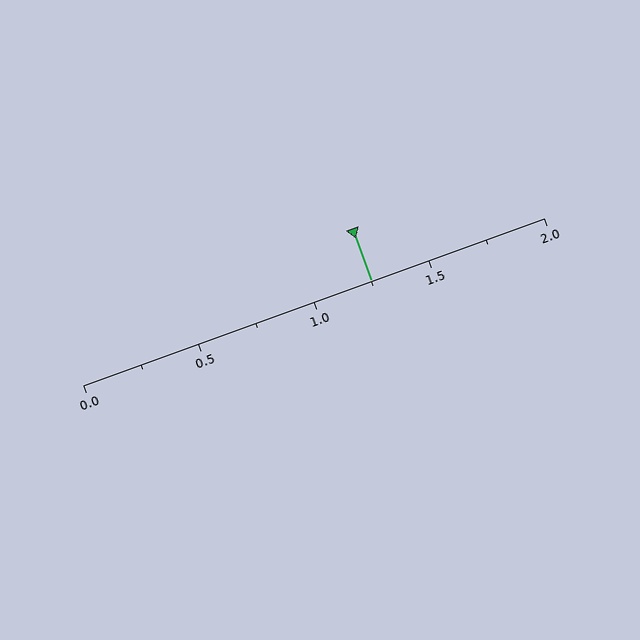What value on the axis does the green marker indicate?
The marker indicates approximately 1.25.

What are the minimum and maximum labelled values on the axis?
The axis runs from 0.0 to 2.0.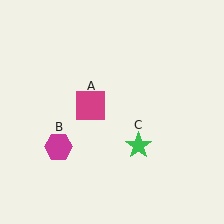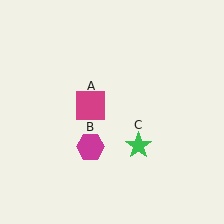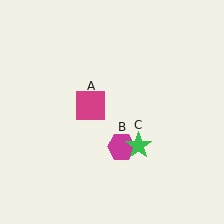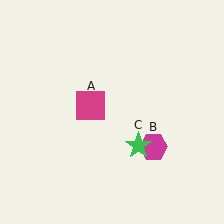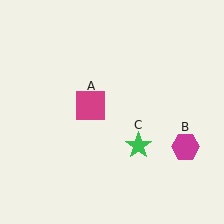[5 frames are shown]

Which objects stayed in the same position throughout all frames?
Magenta square (object A) and green star (object C) remained stationary.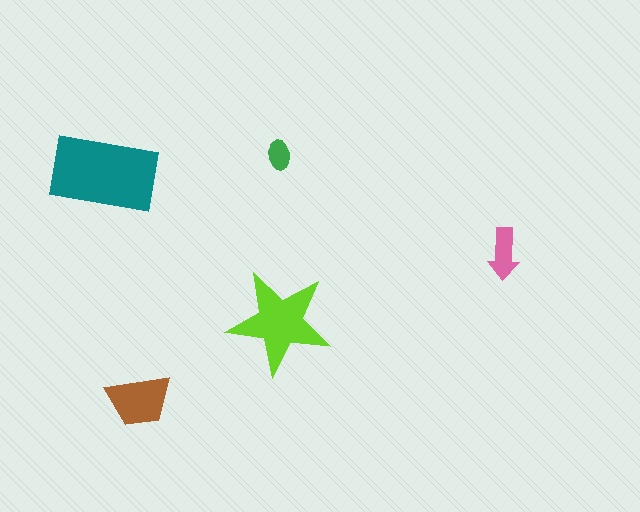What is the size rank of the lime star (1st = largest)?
2nd.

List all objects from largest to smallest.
The teal rectangle, the lime star, the brown trapezoid, the pink arrow, the green ellipse.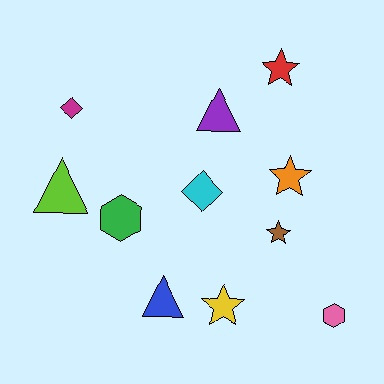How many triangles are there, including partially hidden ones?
There are 3 triangles.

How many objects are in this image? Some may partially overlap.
There are 11 objects.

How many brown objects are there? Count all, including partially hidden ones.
There is 1 brown object.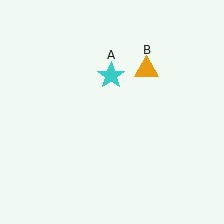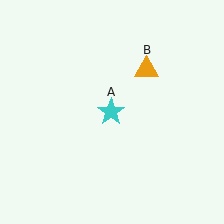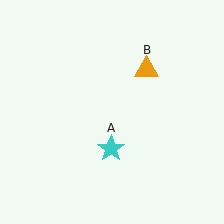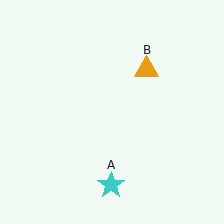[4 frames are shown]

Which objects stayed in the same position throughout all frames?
Orange triangle (object B) remained stationary.